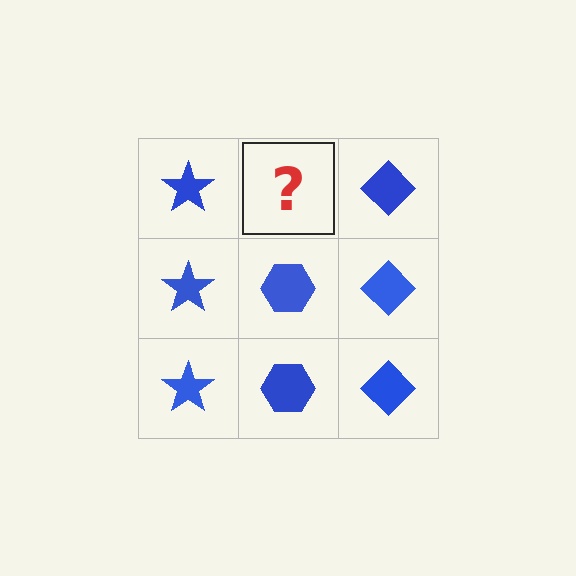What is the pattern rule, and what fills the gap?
The rule is that each column has a consistent shape. The gap should be filled with a blue hexagon.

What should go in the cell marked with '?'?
The missing cell should contain a blue hexagon.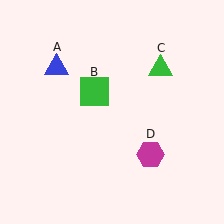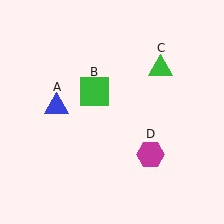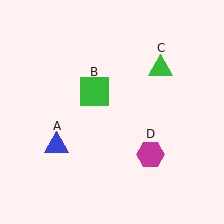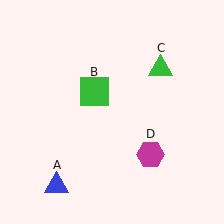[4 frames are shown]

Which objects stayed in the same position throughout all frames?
Green square (object B) and green triangle (object C) and magenta hexagon (object D) remained stationary.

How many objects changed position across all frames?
1 object changed position: blue triangle (object A).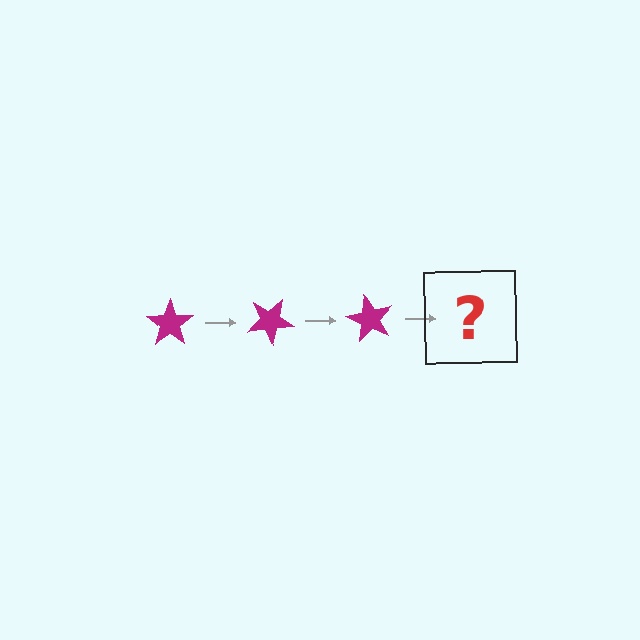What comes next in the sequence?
The next element should be a magenta star rotated 90 degrees.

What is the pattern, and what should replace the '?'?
The pattern is that the star rotates 30 degrees each step. The '?' should be a magenta star rotated 90 degrees.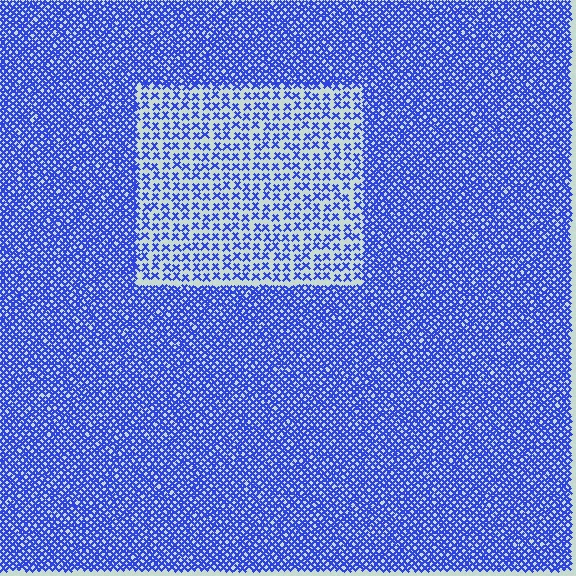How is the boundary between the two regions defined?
The boundary is defined by a change in element density (approximately 2.4x ratio). All elements are the same color, size, and shape.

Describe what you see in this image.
The image contains small blue elements arranged at two different densities. A rectangle-shaped region is visible where the elements are less densely packed than the surrounding area.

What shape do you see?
I see a rectangle.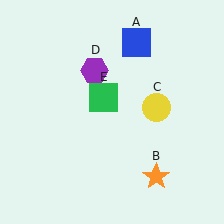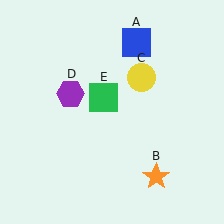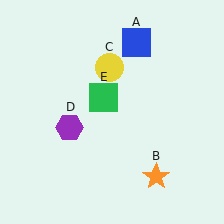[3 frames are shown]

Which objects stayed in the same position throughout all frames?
Blue square (object A) and orange star (object B) and green square (object E) remained stationary.